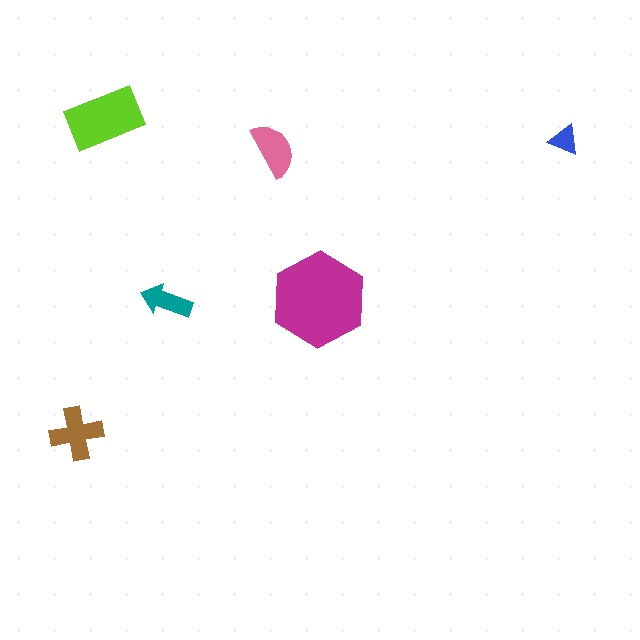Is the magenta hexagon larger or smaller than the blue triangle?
Larger.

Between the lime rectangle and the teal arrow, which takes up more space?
The lime rectangle.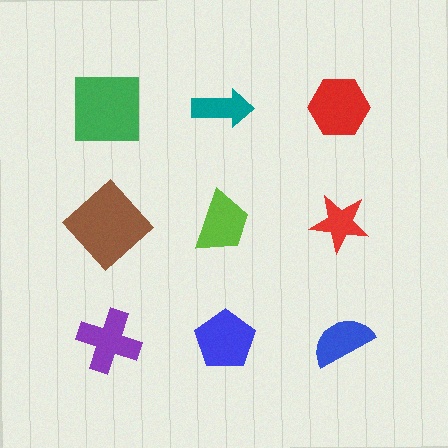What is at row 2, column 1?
A brown diamond.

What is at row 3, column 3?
A blue semicircle.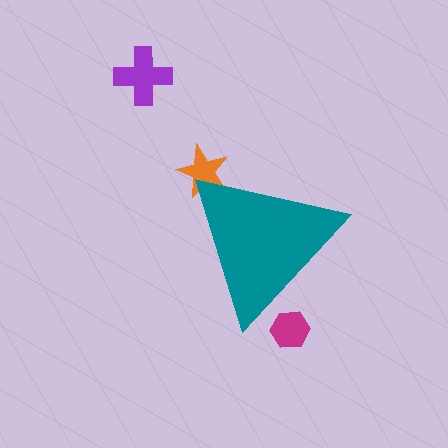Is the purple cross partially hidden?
No, the purple cross is fully visible.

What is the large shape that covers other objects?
A teal triangle.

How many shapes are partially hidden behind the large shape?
2 shapes are partially hidden.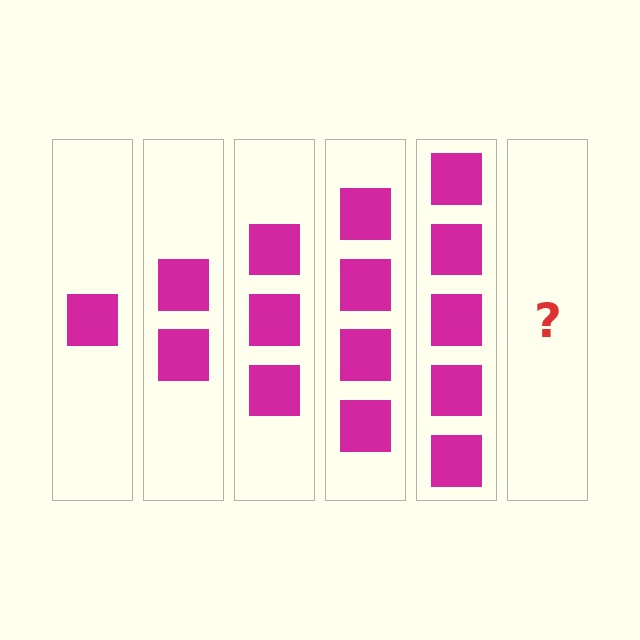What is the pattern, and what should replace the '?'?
The pattern is that each step adds one more square. The '?' should be 6 squares.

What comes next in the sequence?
The next element should be 6 squares.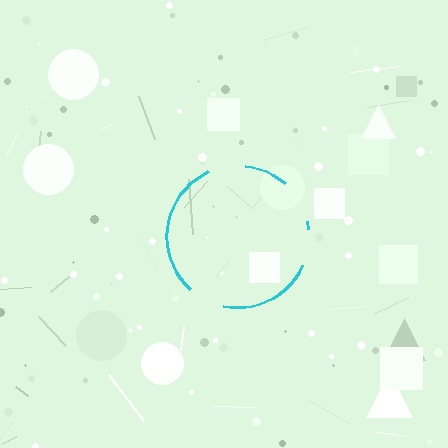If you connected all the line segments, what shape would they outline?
They would outline a circle.